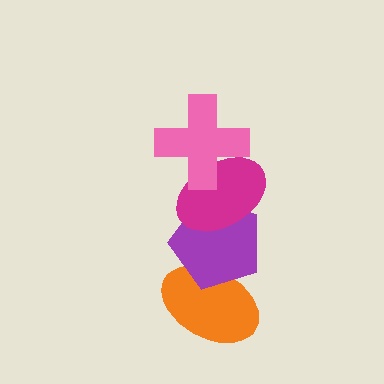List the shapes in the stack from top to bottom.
From top to bottom: the pink cross, the magenta ellipse, the purple pentagon, the orange ellipse.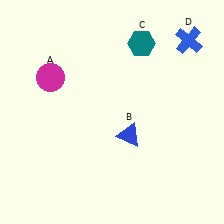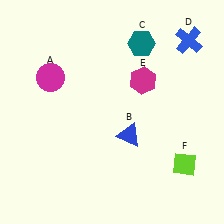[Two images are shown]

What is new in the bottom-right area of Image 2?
A lime diamond (F) was added in the bottom-right area of Image 2.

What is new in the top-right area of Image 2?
A magenta hexagon (E) was added in the top-right area of Image 2.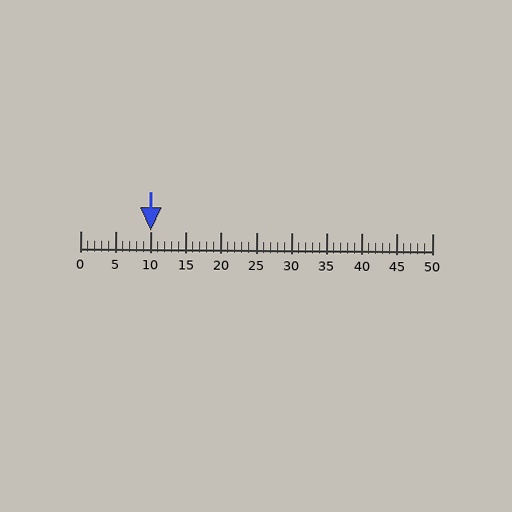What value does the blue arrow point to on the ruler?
The blue arrow points to approximately 10.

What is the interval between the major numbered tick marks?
The major tick marks are spaced 5 units apart.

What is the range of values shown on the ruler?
The ruler shows values from 0 to 50.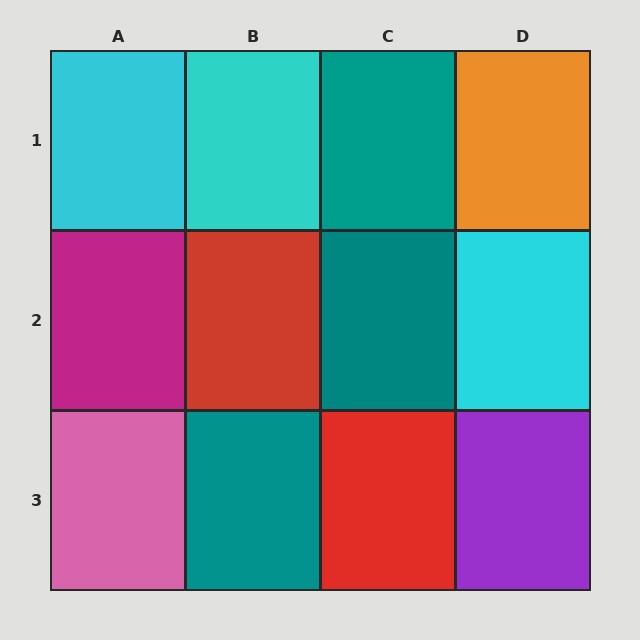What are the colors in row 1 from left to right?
Cyan, cyan, teal, orange.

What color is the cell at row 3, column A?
Pink.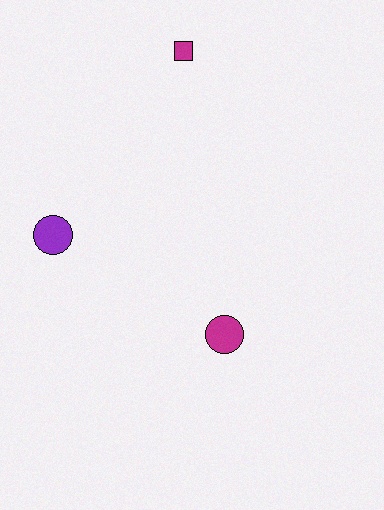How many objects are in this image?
There are 3 objects.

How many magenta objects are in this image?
There are 2 magenta objects.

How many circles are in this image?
There are 2 circles.